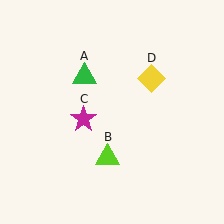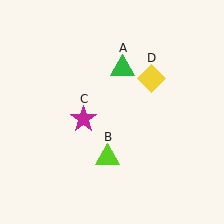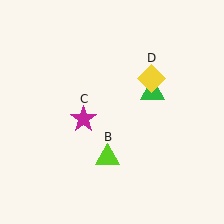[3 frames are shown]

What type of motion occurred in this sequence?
The green triangle (object A) rotated clockwise around the center of the scene.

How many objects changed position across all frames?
1 object changed position: green triangle (object A).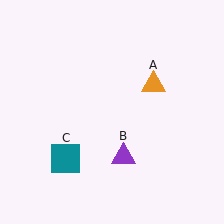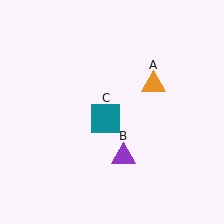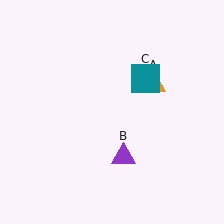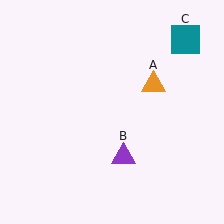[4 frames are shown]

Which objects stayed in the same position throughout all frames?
Orange triangle (object A) and purple triangle (object B) remained stationary.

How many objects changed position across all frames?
1 object changed position: teal square (object C).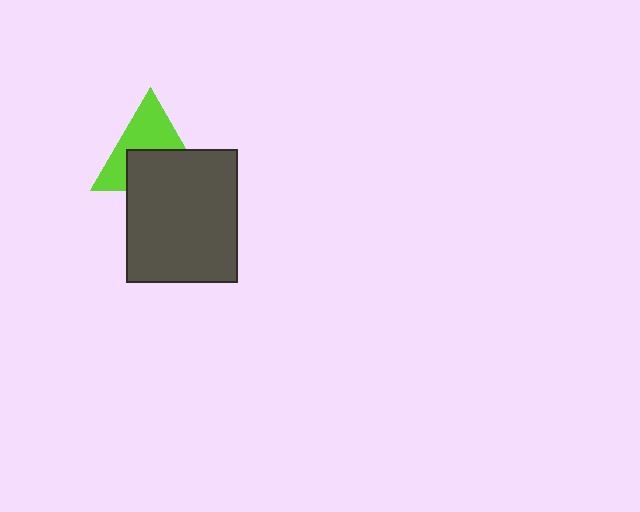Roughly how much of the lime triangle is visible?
About half of it is visible (roughly 52%).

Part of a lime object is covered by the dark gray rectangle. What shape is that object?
It is a triangle.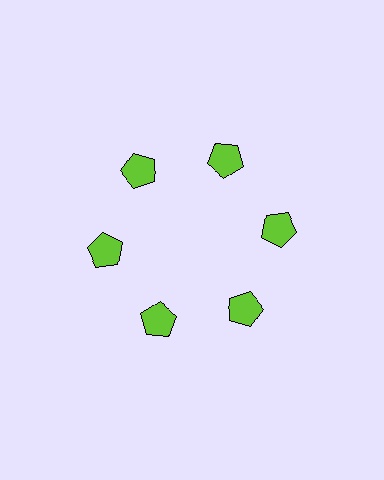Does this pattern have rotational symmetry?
Yes, this pattern has 6-fold rotational symmetry. It looks the same after rotating 60 degrees around the center.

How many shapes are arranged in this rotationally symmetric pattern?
There are 6 shapes, arranged in 6 groups of 1.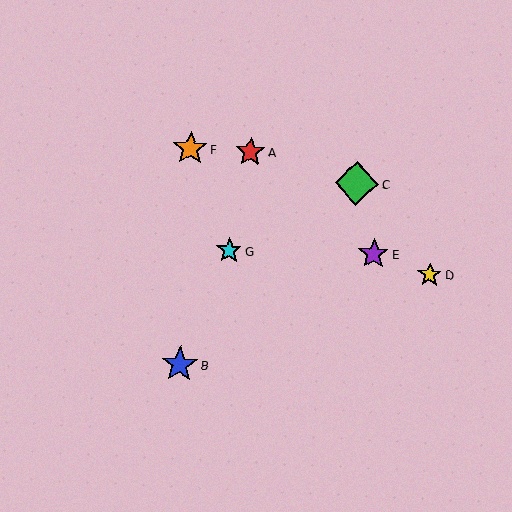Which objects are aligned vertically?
Objects B, F are aligned vertically.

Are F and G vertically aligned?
No, F is at x≈190 and G is at x≈229.